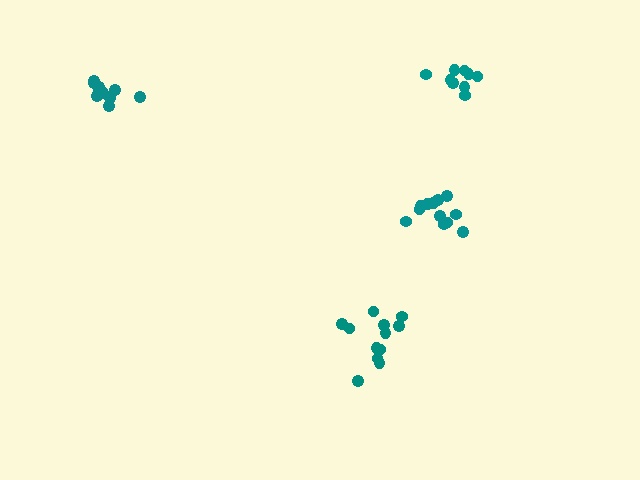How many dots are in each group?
Group 1: 12 dots, Group 2: 12 dots, Group 3: 10 dots, Group 4: 9 dots (43 total).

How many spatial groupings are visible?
There are 4 spatial groupings.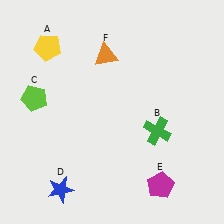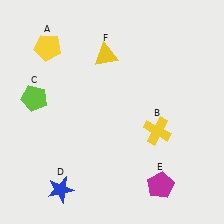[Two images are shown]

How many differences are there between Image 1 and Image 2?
There are 2 differences between the two images.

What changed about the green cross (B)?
In Image 1, B is green. In Image 2, it changed to yellow.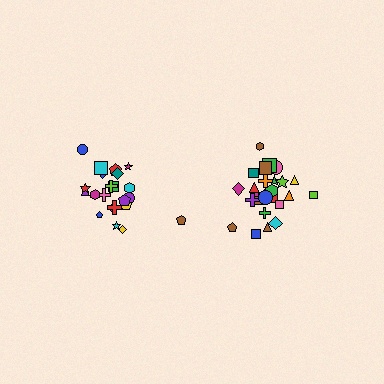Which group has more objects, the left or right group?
The right group.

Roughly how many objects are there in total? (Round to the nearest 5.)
Roughly 45 objects in total.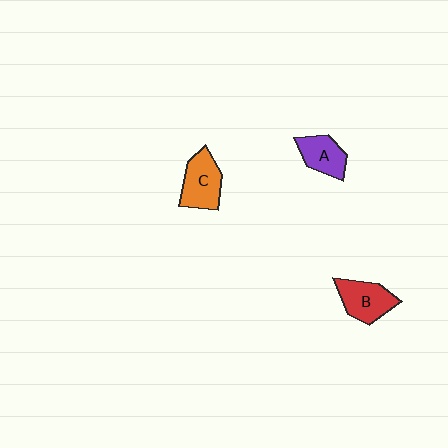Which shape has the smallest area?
Shape A (purple).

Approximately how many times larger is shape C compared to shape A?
Approximately 1.3 times.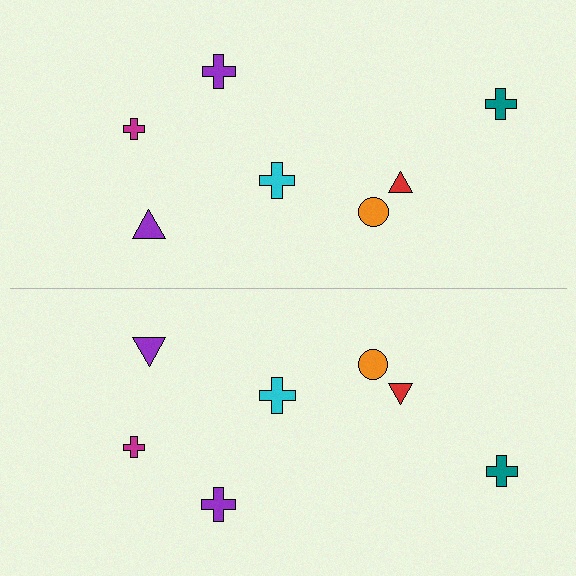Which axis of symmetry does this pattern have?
The pattern has a horizontal axis of symmetry running through the center of the image.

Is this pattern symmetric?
Yes, this pattern has bilateral (reflection) symmetry.